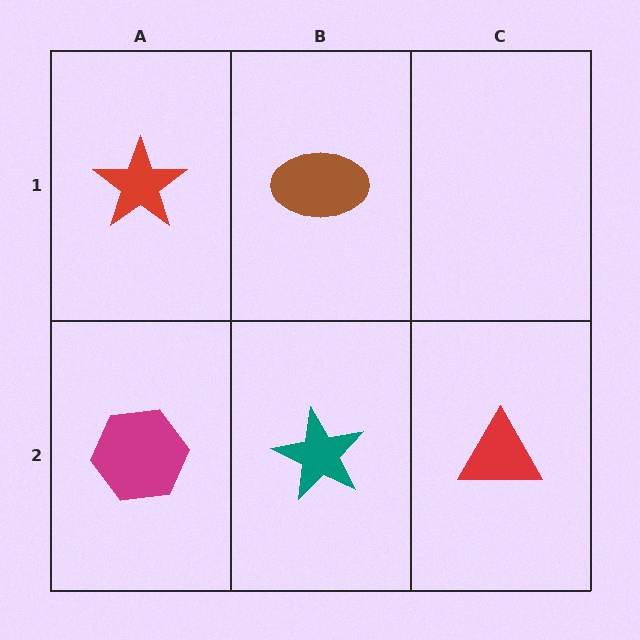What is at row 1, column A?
A red star.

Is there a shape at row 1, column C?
No, that cell is empty.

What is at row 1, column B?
A brown ellipse.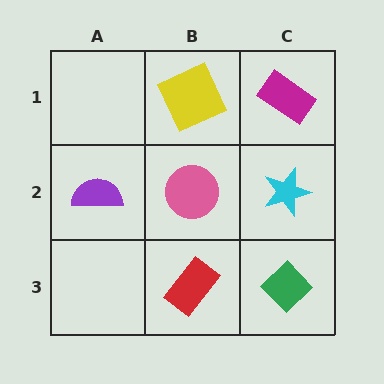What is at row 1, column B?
A yellow square.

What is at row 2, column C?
A cyan star.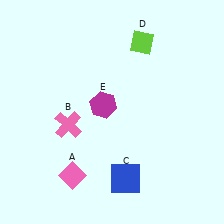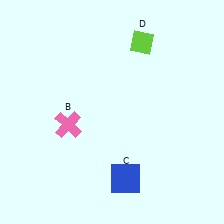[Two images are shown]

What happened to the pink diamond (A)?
The pink diamond (A) was removed in Image 2. It was in the bottom-left area of Image 1.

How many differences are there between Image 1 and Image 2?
There are 2 differences between the two images.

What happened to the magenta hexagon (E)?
The magenta hexagon (E) was removed in Image 2. It was in the top-left area of Image 1.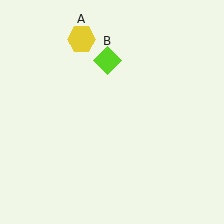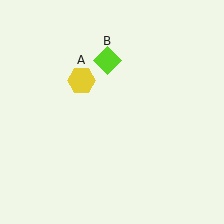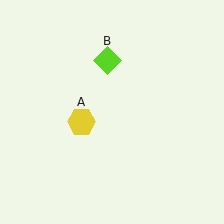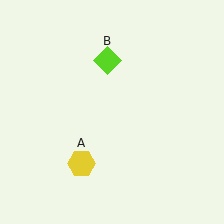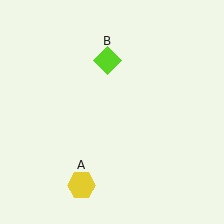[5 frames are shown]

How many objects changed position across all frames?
1 object changed position: yellow hexagon (object A).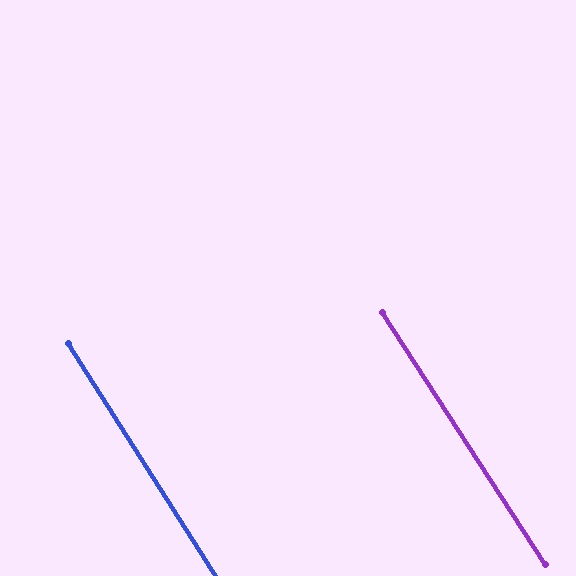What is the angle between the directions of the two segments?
Approximately 1 degree.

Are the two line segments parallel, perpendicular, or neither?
Parallel — their directions differ by only 0.6°.